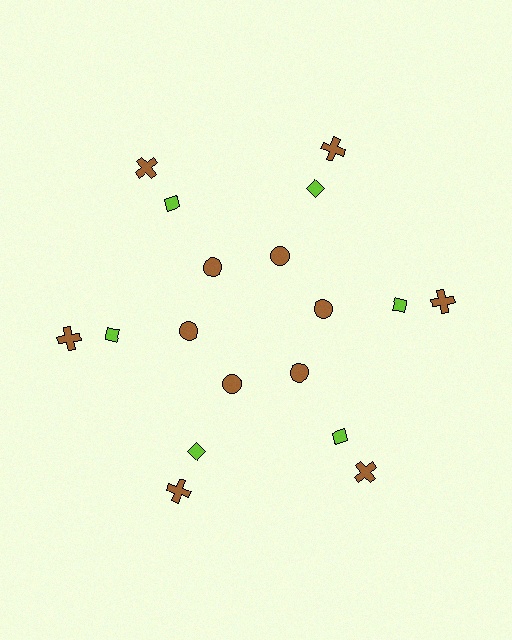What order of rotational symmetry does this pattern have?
This pattern has 6-fold rotational symmetry.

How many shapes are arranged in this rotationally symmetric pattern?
There are 18 shapes, arranged in 6 groups of 3.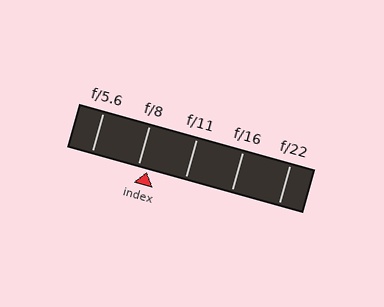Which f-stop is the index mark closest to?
The index mark is closest to f/8.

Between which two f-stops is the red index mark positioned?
The index mark is between f/8 and f/11.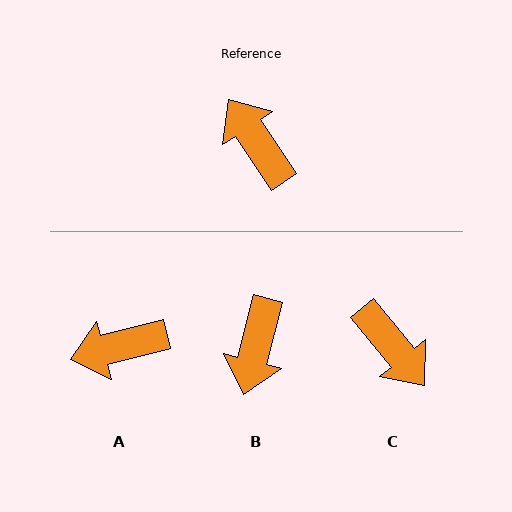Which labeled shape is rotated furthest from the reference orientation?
C, about 175 degrees away.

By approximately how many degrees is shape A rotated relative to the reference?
Approximately 71 degrees counter-clockwise.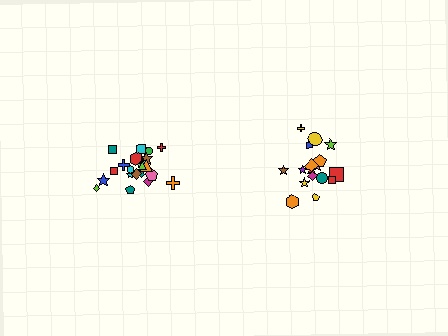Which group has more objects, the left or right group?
The left group.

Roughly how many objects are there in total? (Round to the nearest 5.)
Roughly 45 objects in total.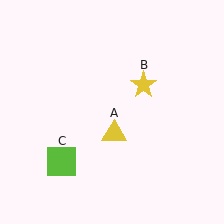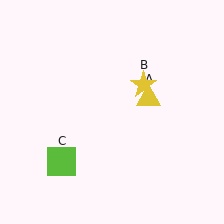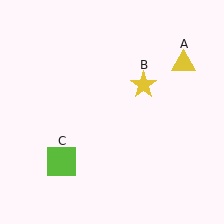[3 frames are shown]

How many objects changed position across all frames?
1 object changed position: yellow triangle (object A).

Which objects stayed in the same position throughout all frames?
Yellow star (object B) and lime square (object C) remained stationary.